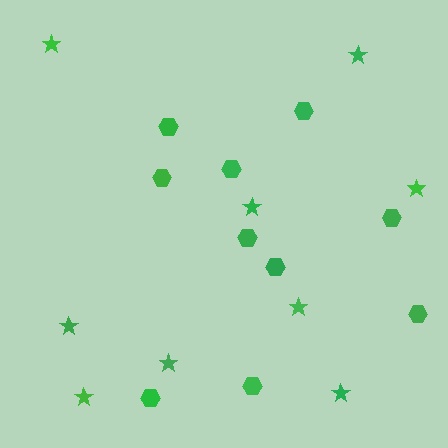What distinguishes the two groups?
There are 2 groups: one group of stars (9) and one group of hexagons (10).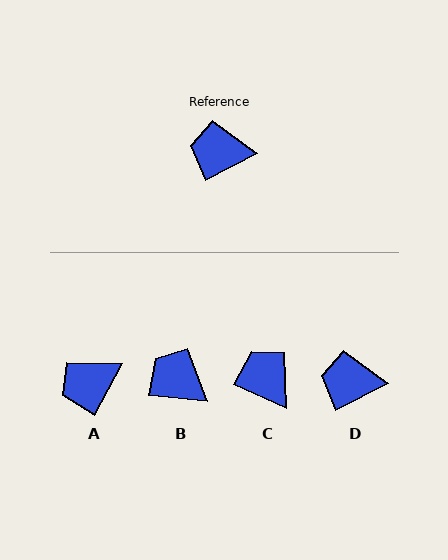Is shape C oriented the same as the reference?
No, it is off by about 51 degrees.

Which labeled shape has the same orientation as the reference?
D.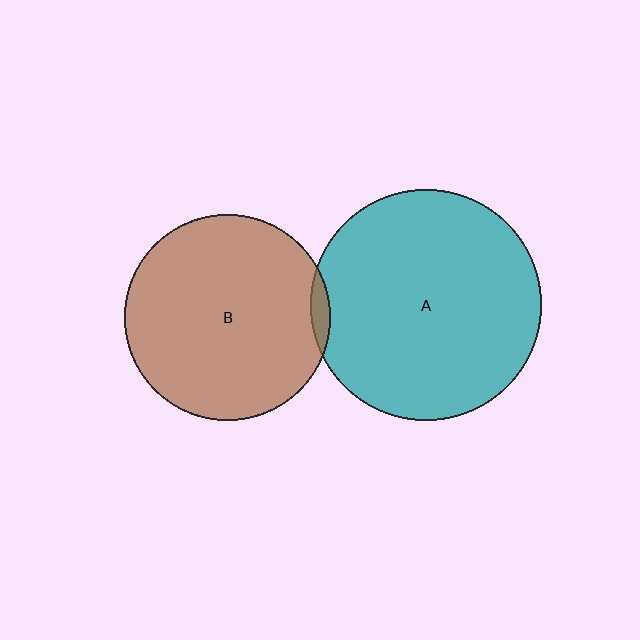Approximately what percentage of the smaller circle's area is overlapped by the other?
Approximately 5%.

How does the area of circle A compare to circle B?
Approximately 1.3 times.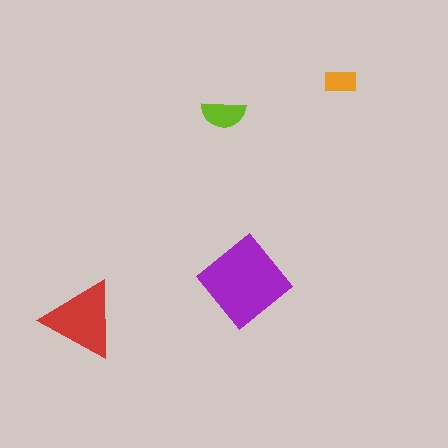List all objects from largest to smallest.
The purple diamond, the red triangle, the lime semicircle, the orange rectangle.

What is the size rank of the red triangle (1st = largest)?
2nd.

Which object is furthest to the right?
The orange rectangle is rightmost.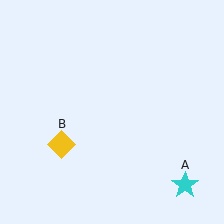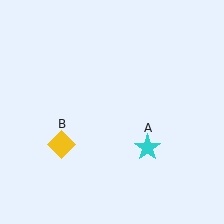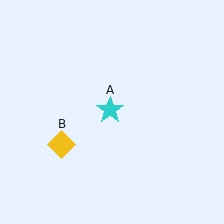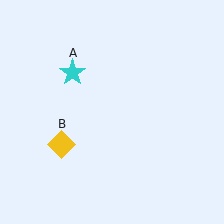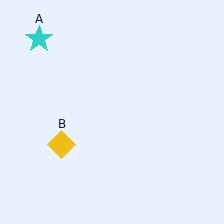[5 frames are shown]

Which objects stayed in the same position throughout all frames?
Yellow diamond (object B) remained stationary.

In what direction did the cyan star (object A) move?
The cyan star (object A) moved up and to the left.